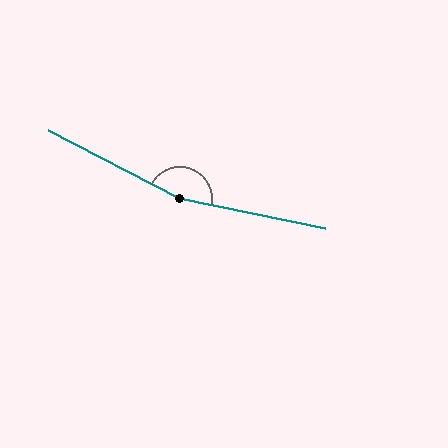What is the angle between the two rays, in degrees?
Approximately 164 degrees.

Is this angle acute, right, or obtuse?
It is obtuse.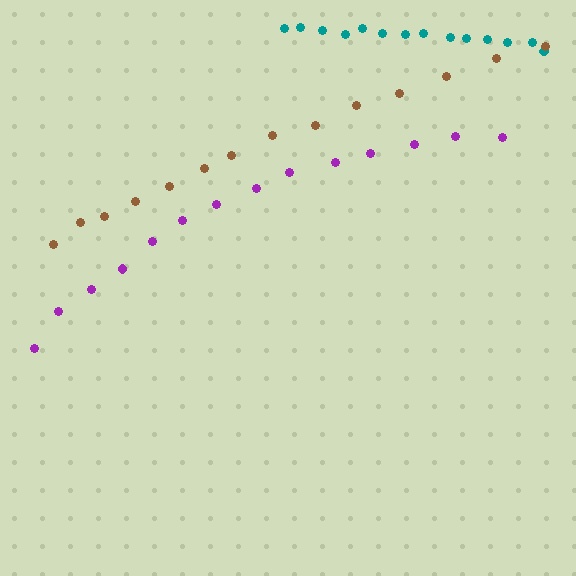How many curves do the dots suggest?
There are 3 distinct paths.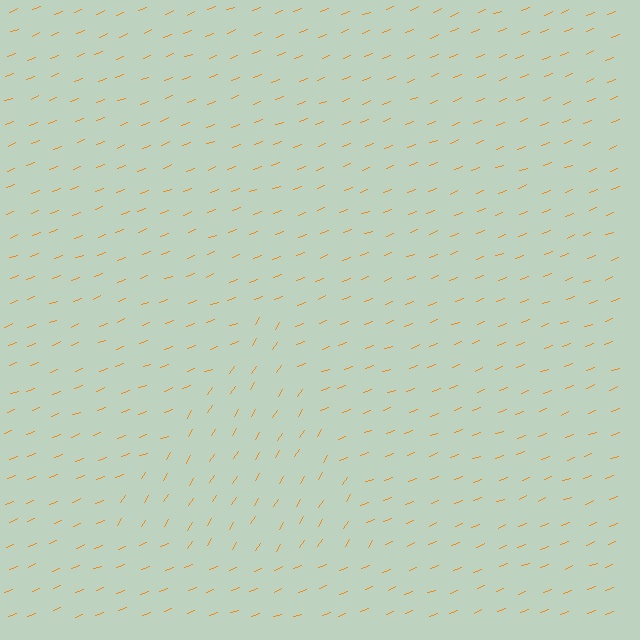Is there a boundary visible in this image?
Yes, there is a texture boundary formed by a change in line orientation.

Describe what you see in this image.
The image is filled with small orange line segments. A triangle region in the image has lines oriented differently from the surrounding lines, creating a visible texture boundary.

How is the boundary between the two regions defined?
The boundary is defined purely by a change in line orientation (approximately 36 degrees difference). All lines are the same color and thickness.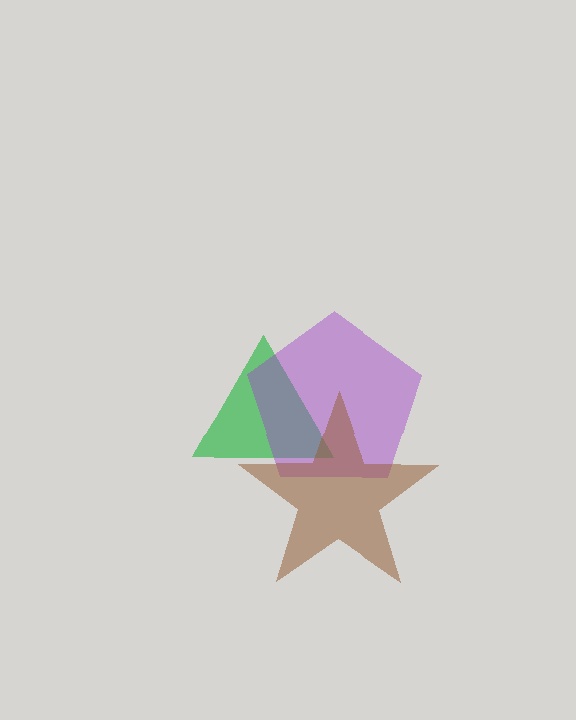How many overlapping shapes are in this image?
There are 3 overlapping shapes in the image.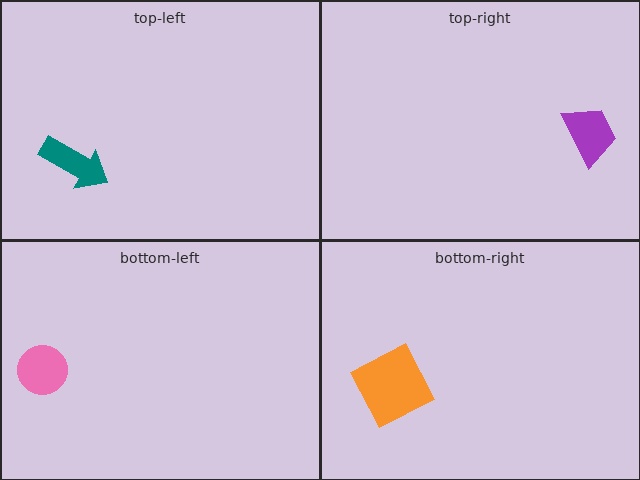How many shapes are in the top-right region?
1.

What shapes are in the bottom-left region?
The pink circle.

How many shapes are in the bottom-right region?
1.